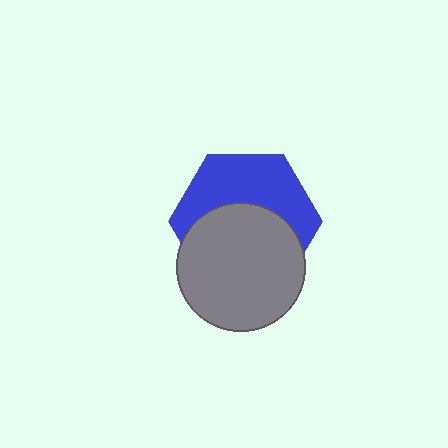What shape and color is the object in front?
The object in front is a gray circle.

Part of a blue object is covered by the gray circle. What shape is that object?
It is a hexagon.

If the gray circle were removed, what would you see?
You would see the complete blue hexagon.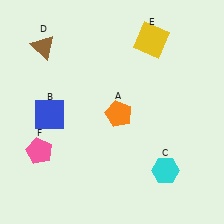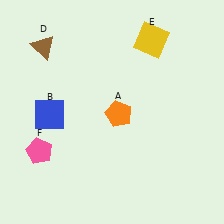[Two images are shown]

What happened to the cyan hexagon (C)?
The cyan hexagon (C) was removed in Image 2. It was in the bottom-right area of Image 1.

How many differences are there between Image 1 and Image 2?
There is 1 difference between the two images.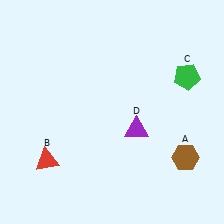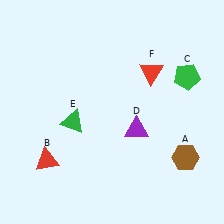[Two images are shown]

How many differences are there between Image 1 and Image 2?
There are 2 differences between the two images.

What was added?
A green triangle (E), a red triangle (F) were added in Image 2.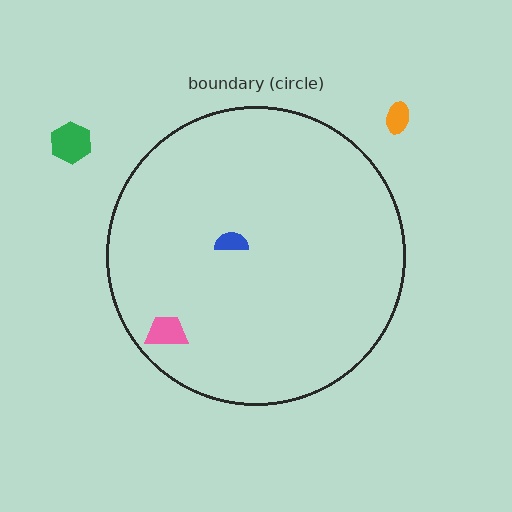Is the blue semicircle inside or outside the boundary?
Inside.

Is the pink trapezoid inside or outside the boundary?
Inside.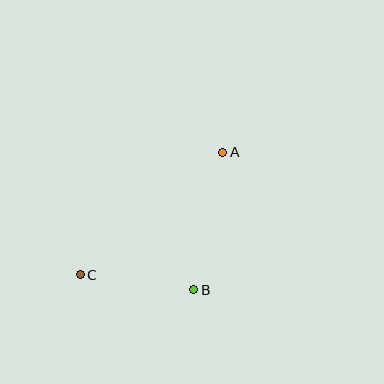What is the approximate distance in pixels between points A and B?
The distance between A and B is approximately 141 pixels.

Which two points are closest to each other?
Points B and C are closest to each other.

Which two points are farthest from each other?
Points A and C are farthest from each other.